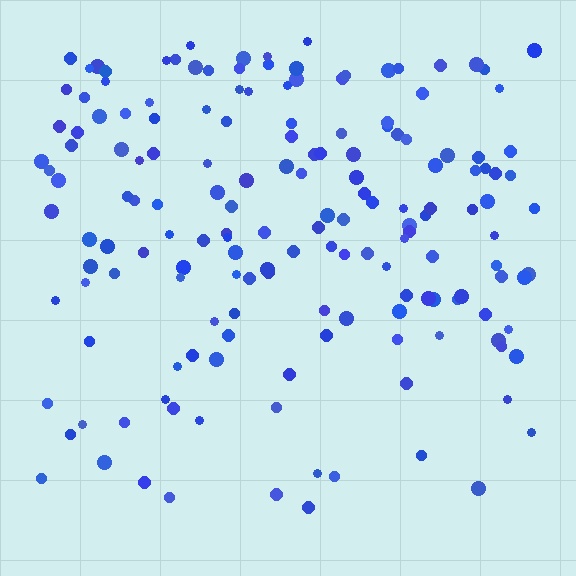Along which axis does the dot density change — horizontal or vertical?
Vertical.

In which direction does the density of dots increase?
From bottom to top, with the top side densest.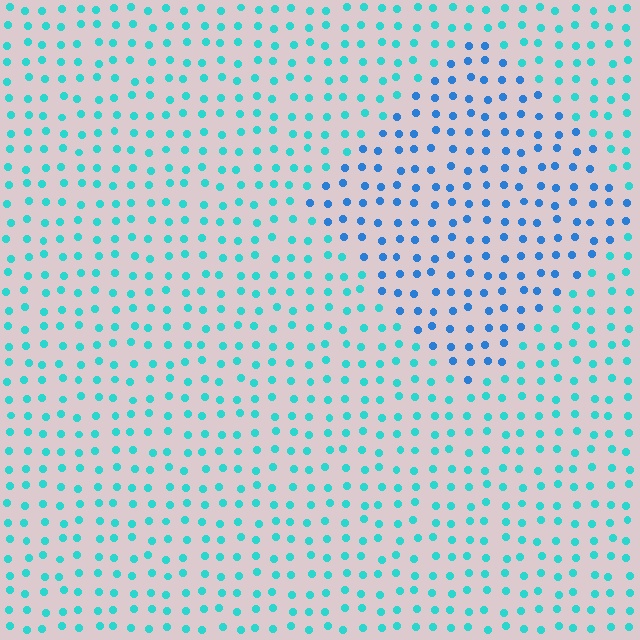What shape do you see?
I see a diamond.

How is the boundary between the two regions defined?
The boundary is defined purely by a slight shift in hue (about 34 degrees). Spacing, size, and orientation are identical on both sides.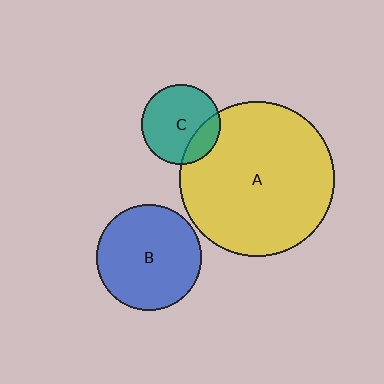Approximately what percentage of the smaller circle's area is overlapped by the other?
Approximately 20%.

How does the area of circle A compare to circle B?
Approximately 2.2 times.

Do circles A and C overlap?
Yes.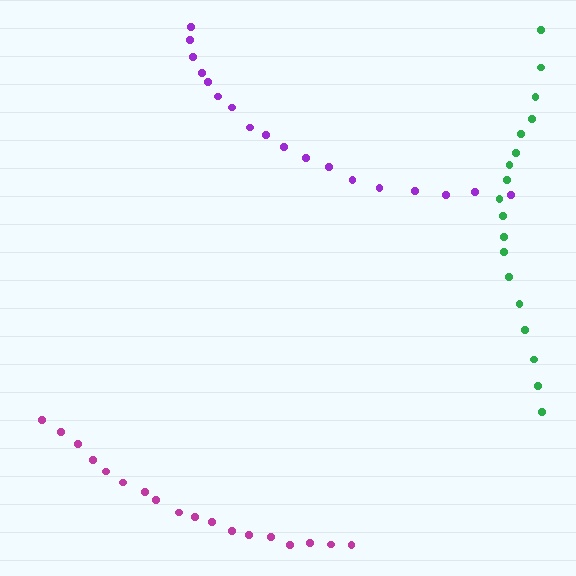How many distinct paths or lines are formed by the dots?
There are 3 distinct paths.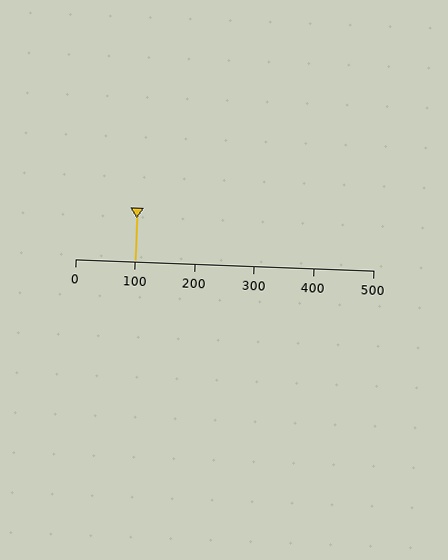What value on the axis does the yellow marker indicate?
The marker indicates approximately 100.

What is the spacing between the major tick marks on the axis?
The major ticks are spaced 100 apart.